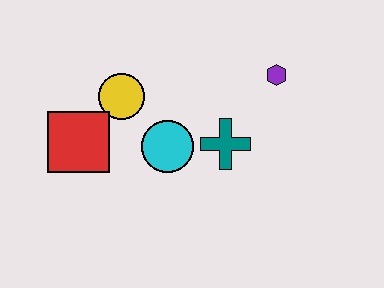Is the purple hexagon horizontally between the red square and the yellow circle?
No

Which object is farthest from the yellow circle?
The purple hexagon is farthest from the yellow circle.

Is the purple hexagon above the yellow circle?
Yes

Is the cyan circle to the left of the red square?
No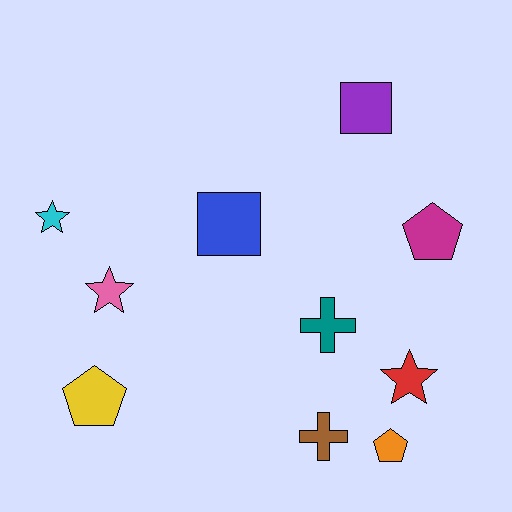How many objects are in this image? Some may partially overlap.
There are 10 objects.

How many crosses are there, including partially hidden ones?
There are 2 crosses.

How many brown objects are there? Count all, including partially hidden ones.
There is 1 brown object.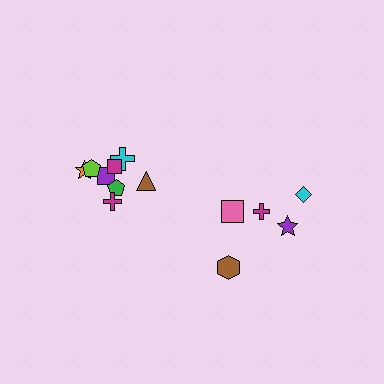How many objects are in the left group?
There are 8 objects.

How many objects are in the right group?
There are 5 objects.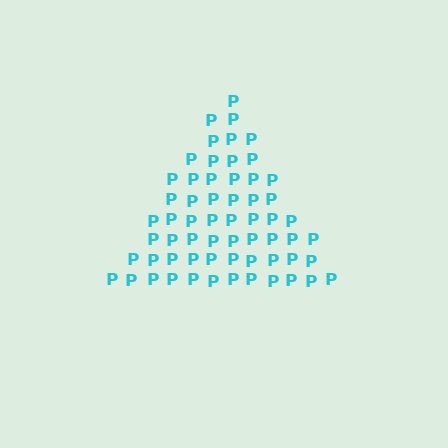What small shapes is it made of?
It is made of small letter P's.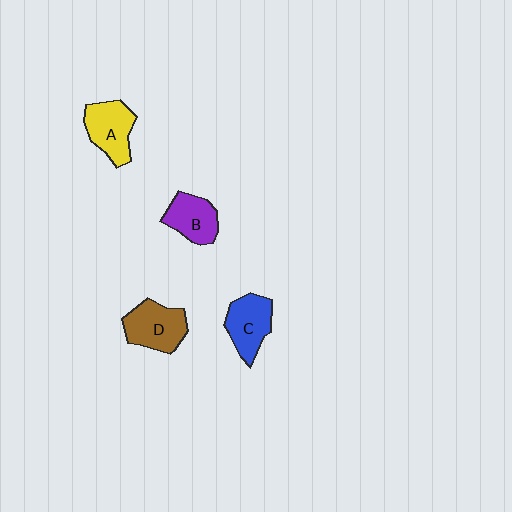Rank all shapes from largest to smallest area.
From largest to smallest: D (brown), A (yellow), C (blue), B (purple).